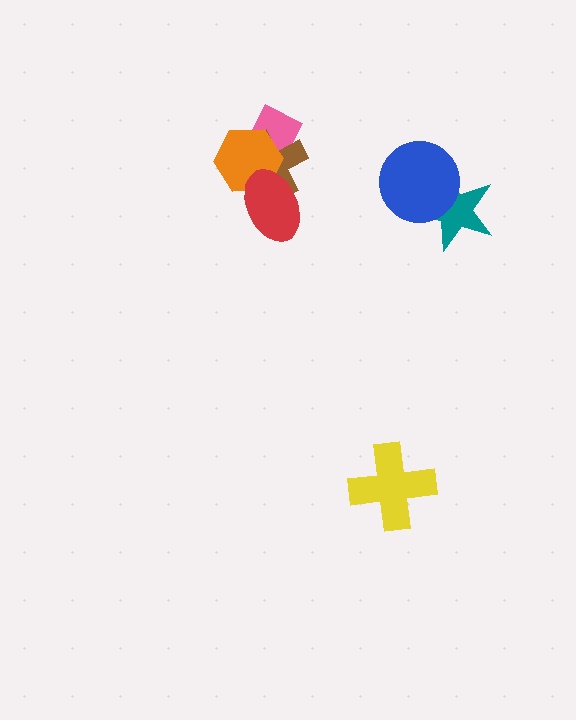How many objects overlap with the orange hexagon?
3 objects overlap with the orange hexagon.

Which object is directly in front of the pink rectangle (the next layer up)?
The brown cross is directly in front of the pink rectangle.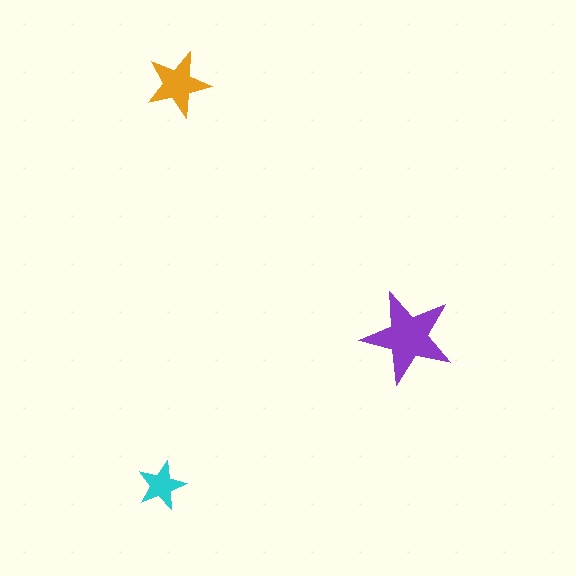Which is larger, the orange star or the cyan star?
The orange one.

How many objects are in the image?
There are 3 objects in the image.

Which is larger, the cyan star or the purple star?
The purple one.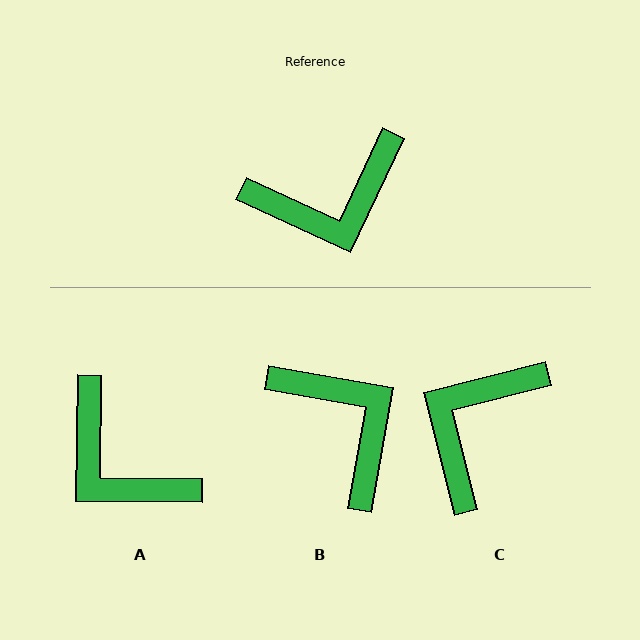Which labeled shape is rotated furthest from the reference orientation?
C, about 141 degrees away.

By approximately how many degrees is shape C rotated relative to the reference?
Approximately 141 degrees clockwise.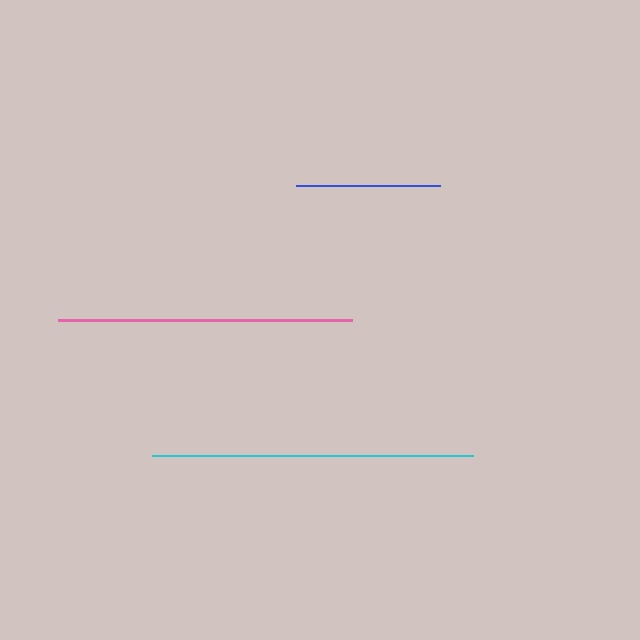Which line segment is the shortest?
The blue line is the shortest at approximately 143 pixels.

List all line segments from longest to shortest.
From longest to shortest: cyan, pink, blue.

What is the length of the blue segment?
The blue segment is approximately 143 pixels long.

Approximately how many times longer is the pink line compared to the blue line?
The pink line is approximately 2.1 times the length of the blue line.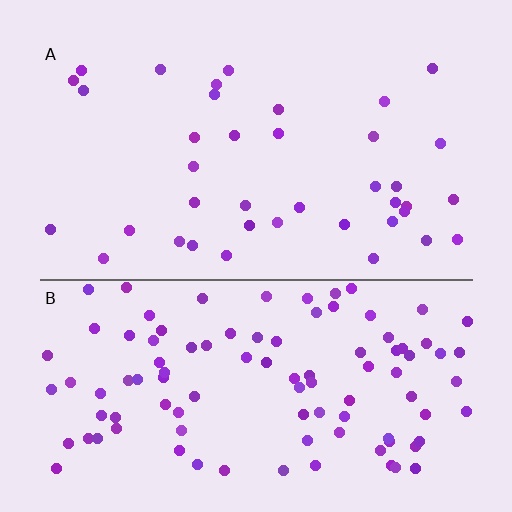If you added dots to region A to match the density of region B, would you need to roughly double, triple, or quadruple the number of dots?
Approximately triple.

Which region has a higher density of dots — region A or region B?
B (the bottom).